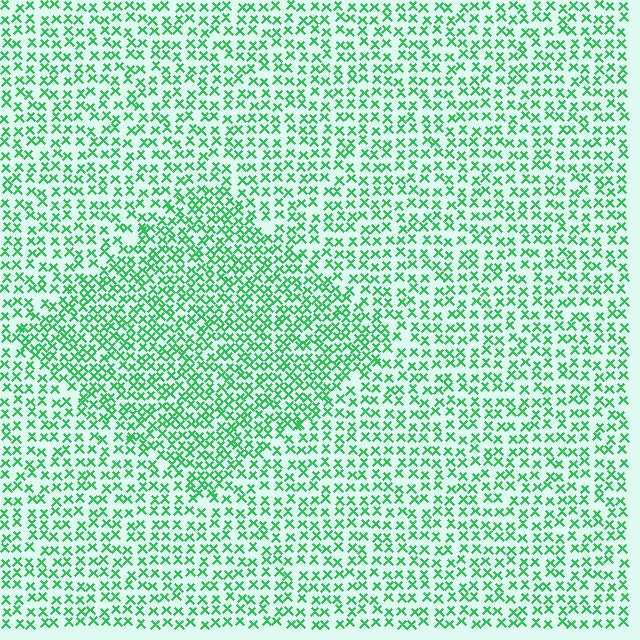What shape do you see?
I see a diamond.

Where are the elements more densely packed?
The elements are more densely packed inside the diamond boundary.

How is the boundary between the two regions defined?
The boundary is defined by a change in element density (approximately 1.6x ratio). All elements are the same color, size, and shape.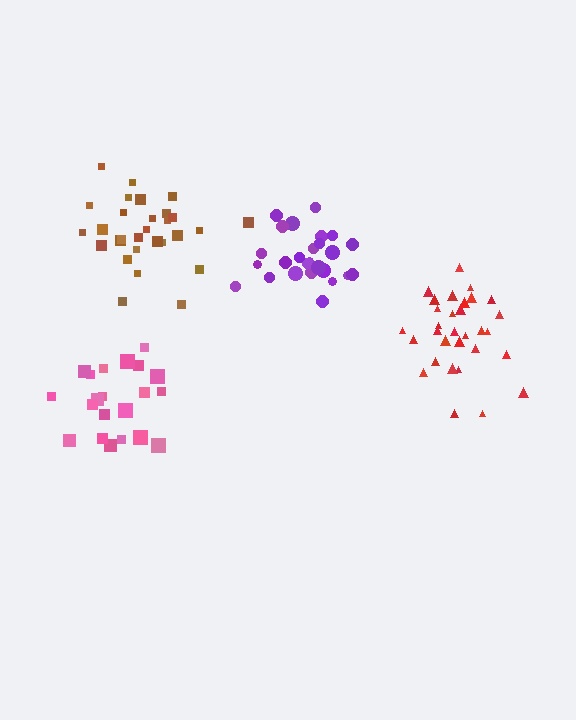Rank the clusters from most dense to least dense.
purple, red, pink, brown.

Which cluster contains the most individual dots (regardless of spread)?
Red (31).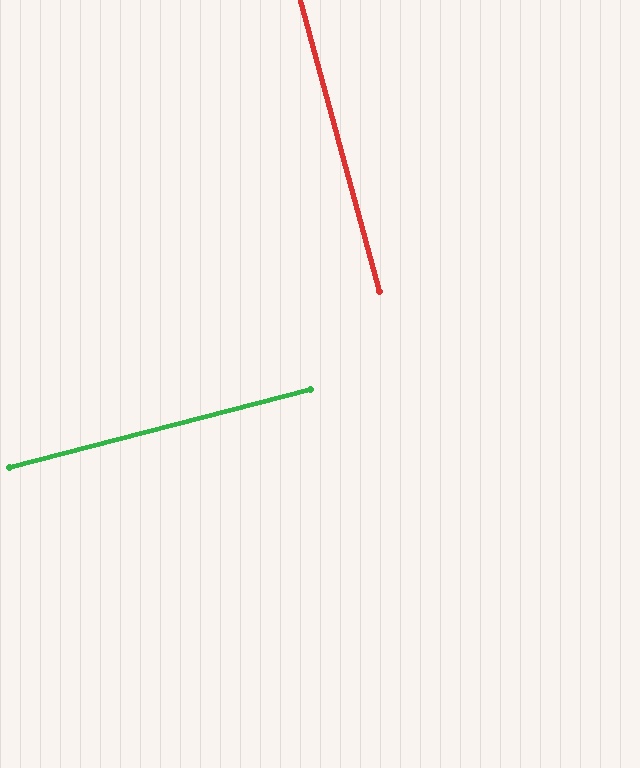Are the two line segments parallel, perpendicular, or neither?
Perpendicular — they meet at approximately 89°.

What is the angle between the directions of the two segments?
Approximately 89 degrees.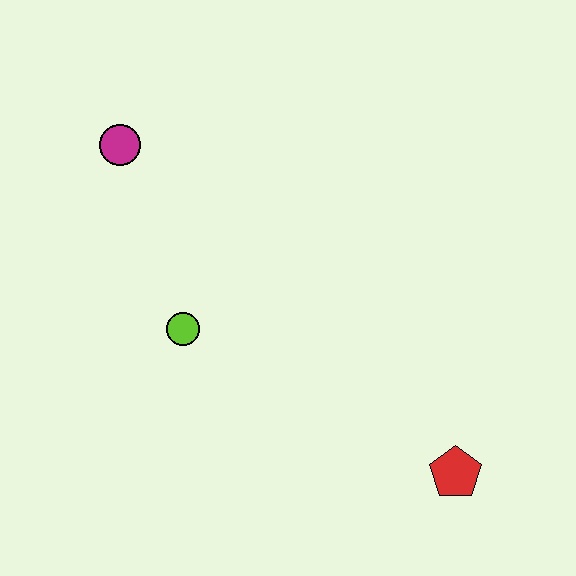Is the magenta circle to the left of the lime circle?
Yes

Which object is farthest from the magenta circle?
The red pentagon is farthest from the magenta circle.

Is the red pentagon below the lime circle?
Yes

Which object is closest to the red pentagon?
The lime circle is closest to the red pentagon.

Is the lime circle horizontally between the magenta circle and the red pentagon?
Yes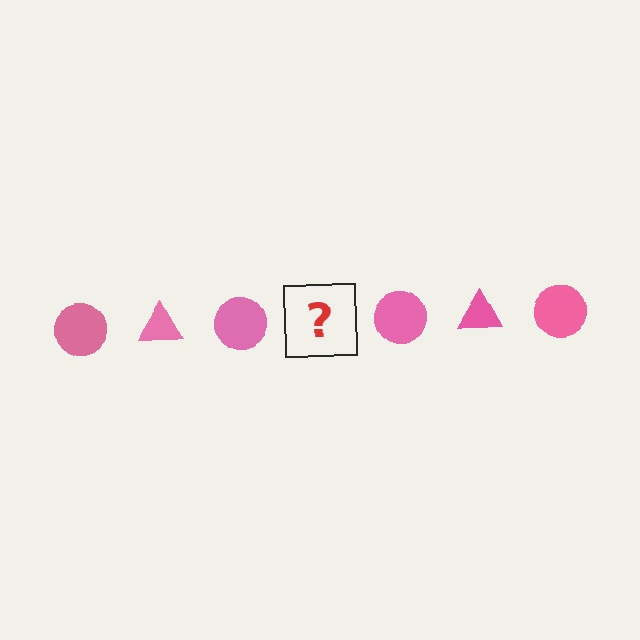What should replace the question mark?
The question mark should be replaced with a pink triangle.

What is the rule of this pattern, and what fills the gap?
The rule is that the pattern cycles through circle, triangle shapes in pink. The gap should be filled with a pink triangle.